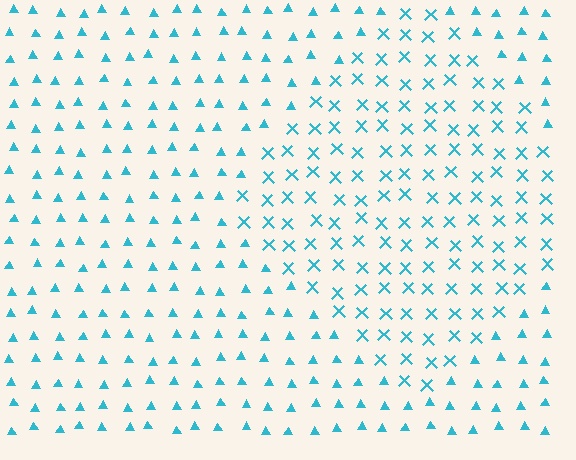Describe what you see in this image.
The image is filled with small cyan elements arranged in a uniform grid. A diamond-shaped region contains X marks, while the surrounding area contains triangles. The boundary is defined purely by the change in element shape.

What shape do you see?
I see a diamond.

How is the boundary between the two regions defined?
The boundary is defined by a change in element shape: X marks inside vs. triangles outside. All elements share the same color and spacing.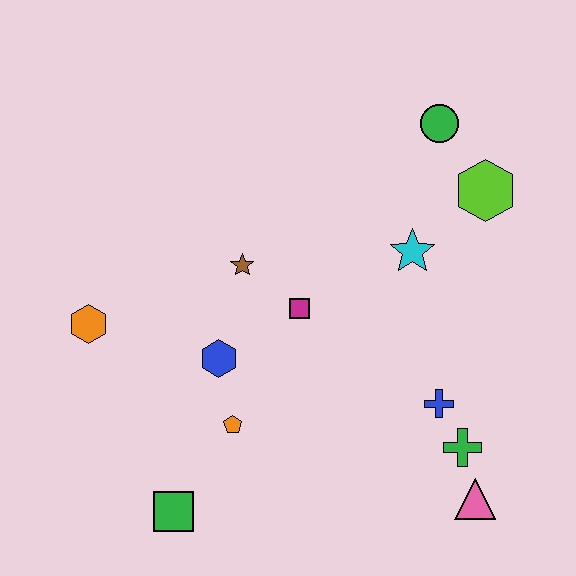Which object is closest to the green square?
The orange pentagon is closest to the green square.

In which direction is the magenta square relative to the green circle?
The magenta square is below the green circle.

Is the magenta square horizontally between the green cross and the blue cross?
No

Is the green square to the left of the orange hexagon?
No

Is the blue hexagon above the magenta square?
No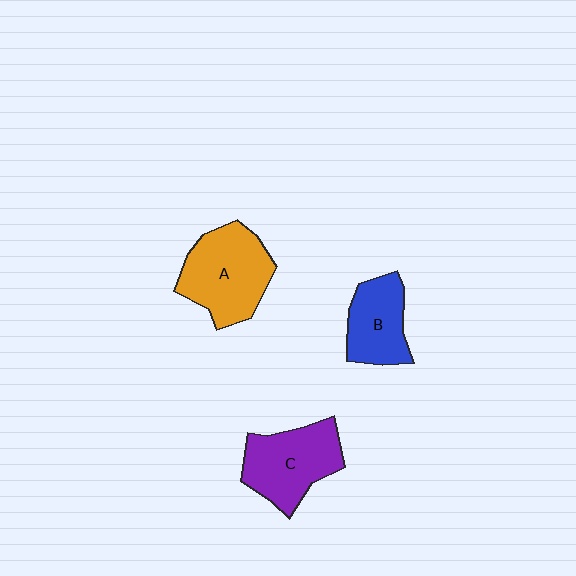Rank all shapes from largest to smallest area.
From largest to smallest: A (orange), C (purple), B (blue).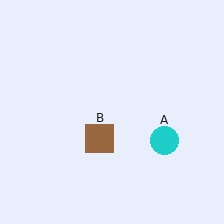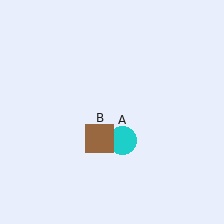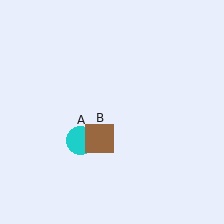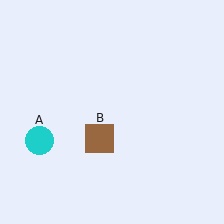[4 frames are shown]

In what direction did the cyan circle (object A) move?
The cyan circle (object A) moved left.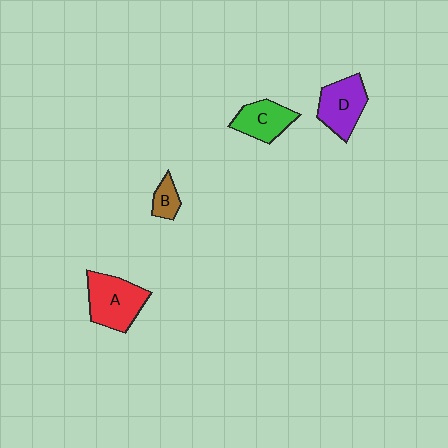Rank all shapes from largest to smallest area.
From largest to smallest: A (red), D (purple), C (green), B (brown).